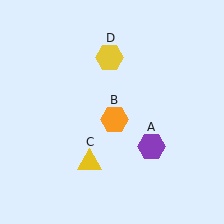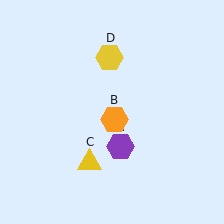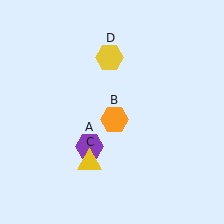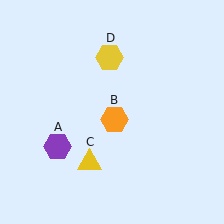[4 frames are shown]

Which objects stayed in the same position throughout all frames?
Orange hexagon (object B) and yellow triangle (object C) and yellow hexagon (object D) remained stationary.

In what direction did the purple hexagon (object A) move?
The purple hexagon (object A) moved left.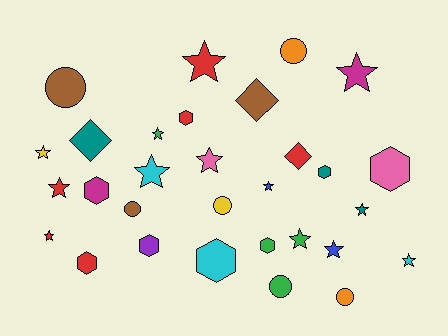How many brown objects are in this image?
There are 3 brown objects.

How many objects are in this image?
There are 30 objects.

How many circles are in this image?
There are 6 circles.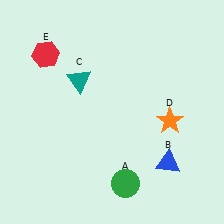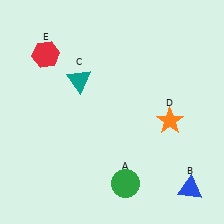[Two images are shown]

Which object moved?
The blue triangle (B) moved down.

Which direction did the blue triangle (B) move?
The blue triangle (B) moved down.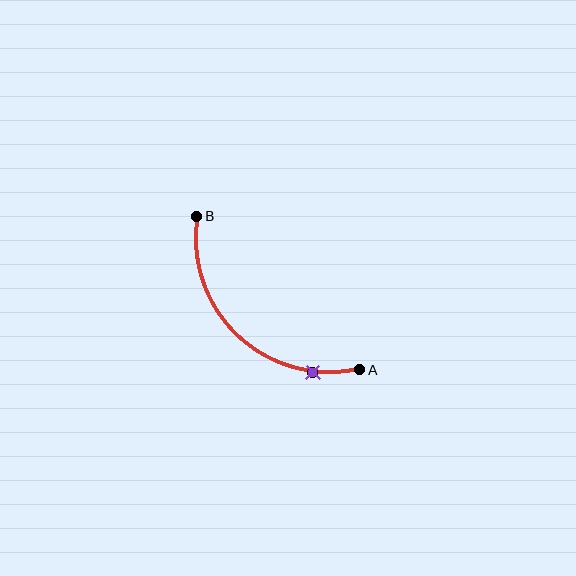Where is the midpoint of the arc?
The arc midpoint is the point on the curve farthest from the straight line joining A and B. It sits below and to the left of that line.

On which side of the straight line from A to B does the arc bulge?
The arc bulges below and to the left of the straight line connecting A and B.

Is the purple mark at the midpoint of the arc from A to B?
No. The purple mark lies on the arc but is closer to endpoint A. The arc midpoint would be at the point on the curve equidistant along the arc from both A and B.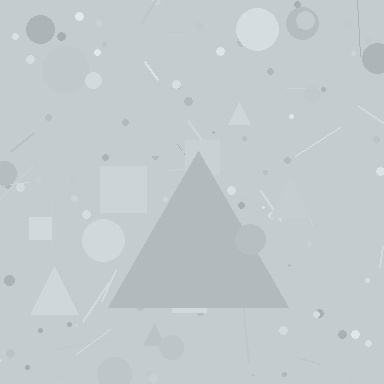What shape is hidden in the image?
A triangle is hidden in the image.